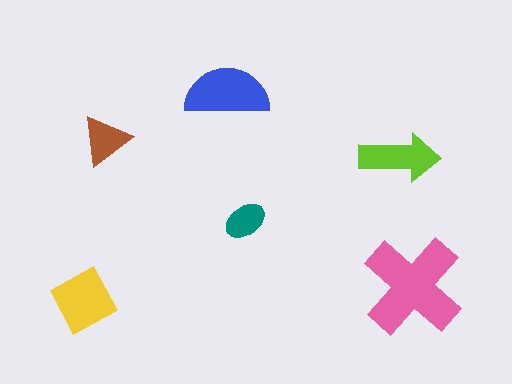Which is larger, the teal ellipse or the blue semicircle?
The blue semicircle.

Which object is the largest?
The pink cross.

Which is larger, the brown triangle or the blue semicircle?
The blue semicircle.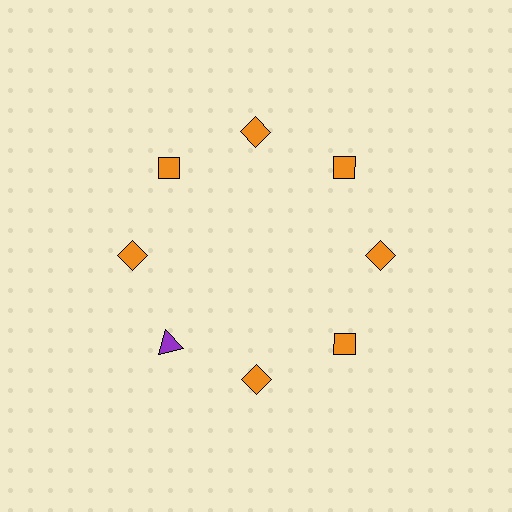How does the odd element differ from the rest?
It differs in both color (purple instead of orange) and shape (triangle instead of diamond).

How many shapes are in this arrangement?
There are 8 shapes arranged in a ring pattern.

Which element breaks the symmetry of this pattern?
The purple triangle at roughly the 8 o'clock position breaks the symmetry. All other shapes are orange diamonds.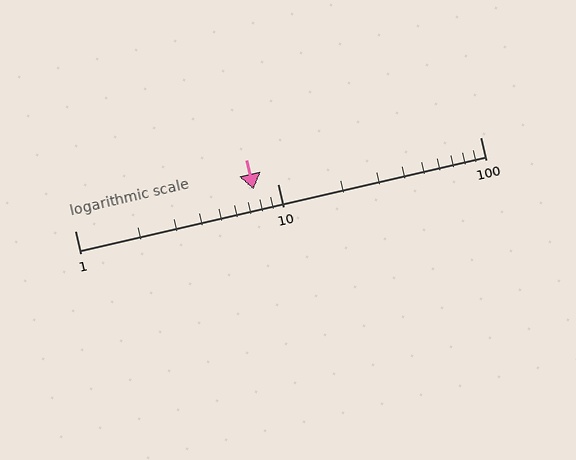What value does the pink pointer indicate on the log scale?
The pointer indicates approximately 7.6.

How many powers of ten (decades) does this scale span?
The scale spans 2 decades, from 1 to 100.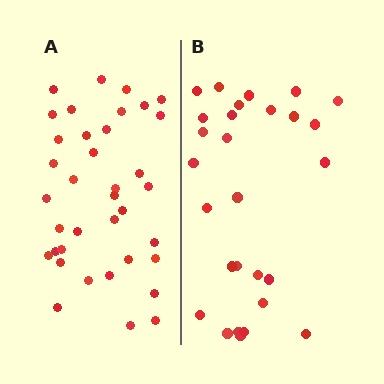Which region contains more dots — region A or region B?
Region A (the left region) has more dots.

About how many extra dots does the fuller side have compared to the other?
Region A has roughly 8 or so more dots than region B.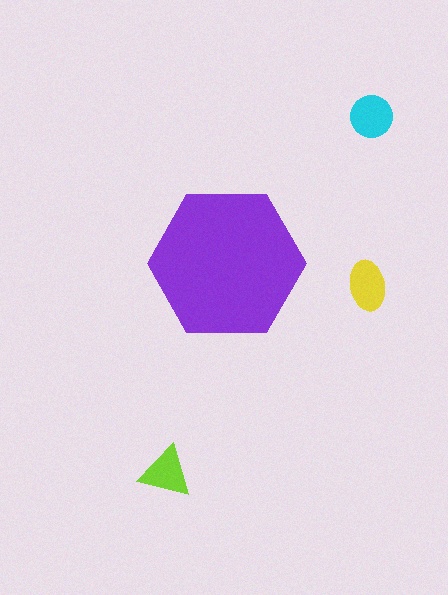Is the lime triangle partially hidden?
No, the lime triangle is fully visible.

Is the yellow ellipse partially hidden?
No, the yellow ellipse is fully visible.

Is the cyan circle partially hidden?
No, the cyan circle is fully visible.